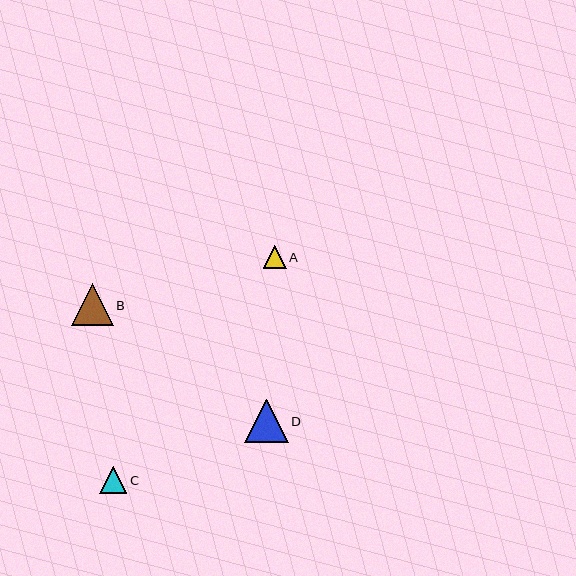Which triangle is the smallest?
Triangle A is the smallest with a size of approximately 23 pixels.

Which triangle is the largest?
Triangle D is the largest with a size of approximately 44 pixels.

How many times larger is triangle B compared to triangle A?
Triangle B is approximately 1.8 times the size of triangle A.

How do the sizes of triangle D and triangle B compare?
Triangle D and triangle B are approximately the same size.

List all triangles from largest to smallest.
From largest to smallest: D, B, C, A.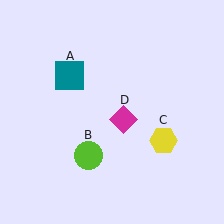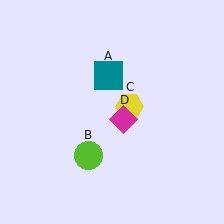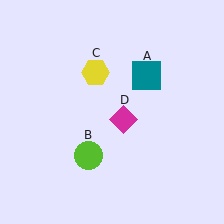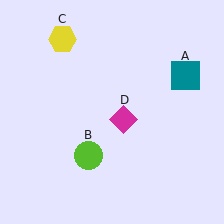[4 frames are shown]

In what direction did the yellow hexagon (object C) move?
The yellow hexagon (object C) moved up and to the left.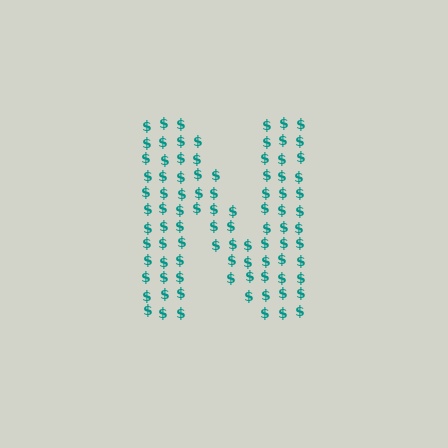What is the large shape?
The large shape is the letter N.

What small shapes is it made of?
It is made of small dollar signs.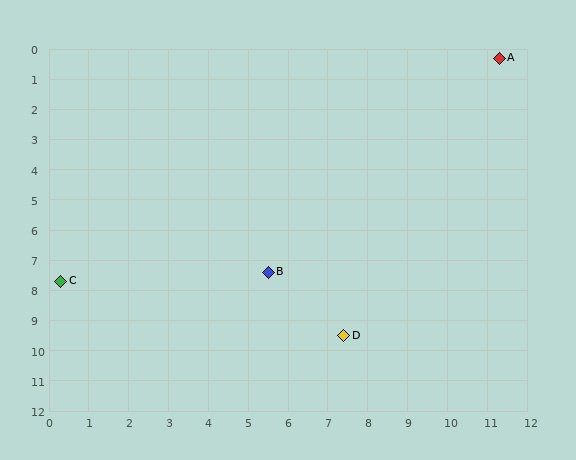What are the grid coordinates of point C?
Point C is at approximately (0.3, 7.7).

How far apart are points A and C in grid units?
Points A and C are about 13.3 grid units apart.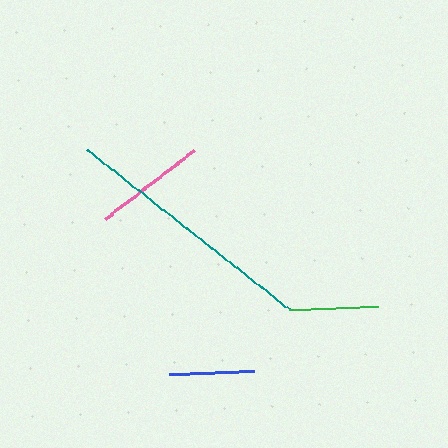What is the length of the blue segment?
The blue segment is approximately 85 pixels long.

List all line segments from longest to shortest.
From longest to shortest: teal, pink, green, blue.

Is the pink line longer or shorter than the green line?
The pink line is longer than the green line.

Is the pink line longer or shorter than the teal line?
The teal line is longer than the pink line.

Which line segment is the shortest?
The blue line is the shortest at approximately 85 pixels.